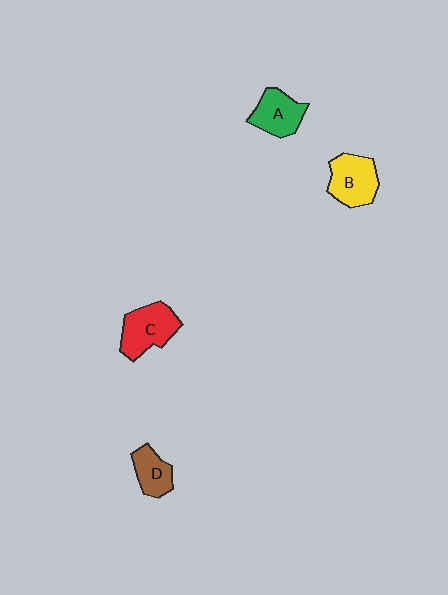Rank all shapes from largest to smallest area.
From largest to smallest: C (red), B (yellow), A (green), D (brown).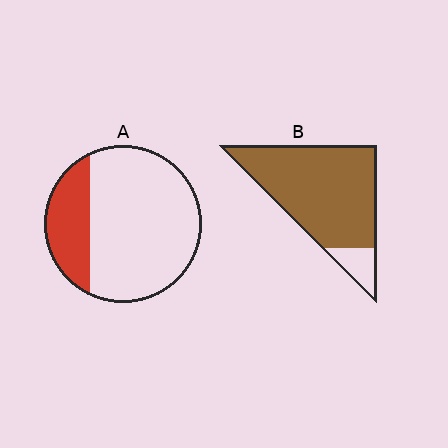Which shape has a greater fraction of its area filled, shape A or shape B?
Shape B.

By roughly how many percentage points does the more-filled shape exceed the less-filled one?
By roughly 65 percentage points (B over A).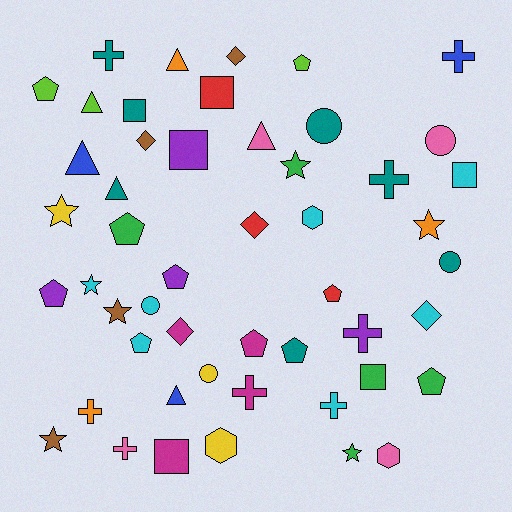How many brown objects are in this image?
There are 4 brown objects.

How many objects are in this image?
There are 50 objects.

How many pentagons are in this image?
There are 10 pentagons.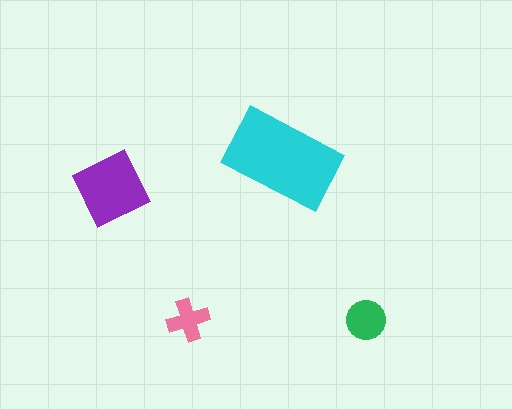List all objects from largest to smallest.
The cyan rectangle, the purple square, the green circle, the pink cross.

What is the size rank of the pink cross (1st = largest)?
4th.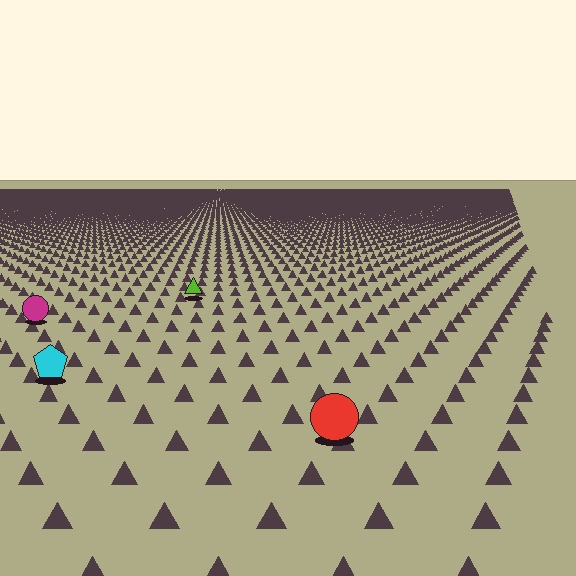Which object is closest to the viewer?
The red circle is closest. The texture marks near it are larger and more spread out.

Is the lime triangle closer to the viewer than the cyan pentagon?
No. The cyan pentagon is closer — you can tell from the texture gradient: the ground texture is coarser near it.